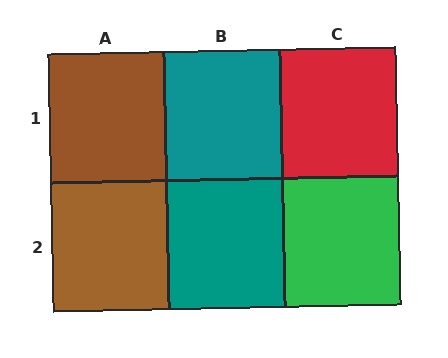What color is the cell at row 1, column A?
Brown.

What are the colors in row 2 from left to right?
Brown, teal, green.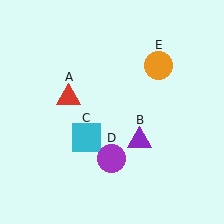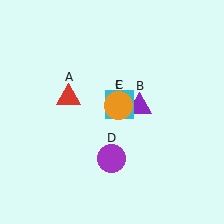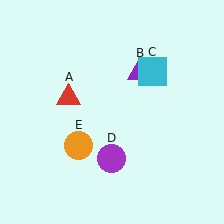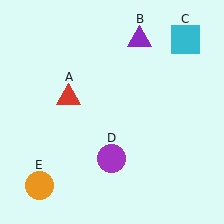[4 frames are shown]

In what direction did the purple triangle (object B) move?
The purple triangle (object B) moved up.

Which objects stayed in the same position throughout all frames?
Red triangle (object A) and purple circle (object D) remained stationary.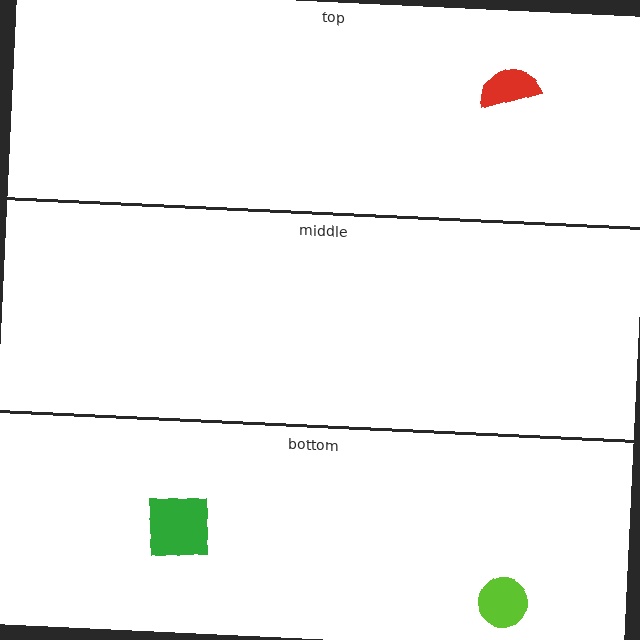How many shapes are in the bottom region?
2.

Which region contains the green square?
The bottom region.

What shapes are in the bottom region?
The green square, the lime circle.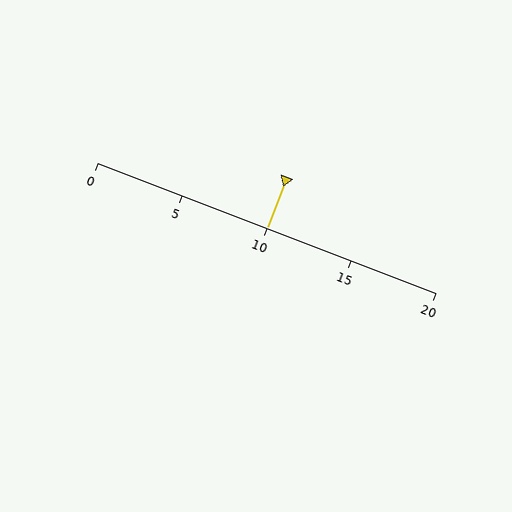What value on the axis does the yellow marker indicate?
The marker indicates approximately 10.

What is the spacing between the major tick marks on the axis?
The major ticks are spaced 5 apart.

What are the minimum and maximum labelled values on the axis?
The axis runs from 0 to 20.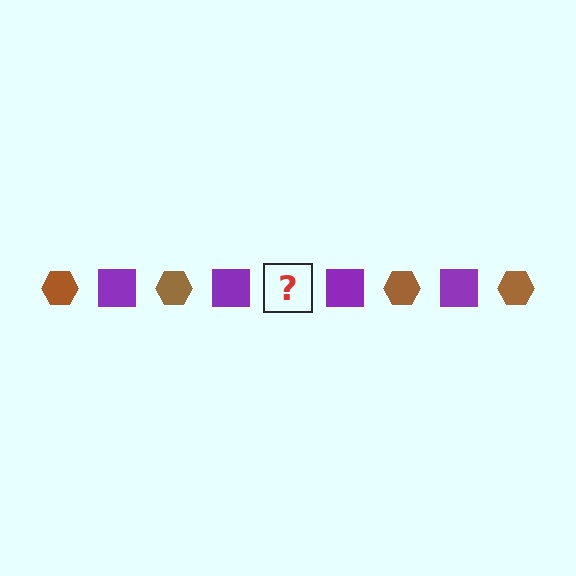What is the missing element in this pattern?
The missing element is a brown hexagon.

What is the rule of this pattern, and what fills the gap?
The rule is that the pattern alternates between brown hexagon and purple square. The gap should be filled with a brown hexagon.